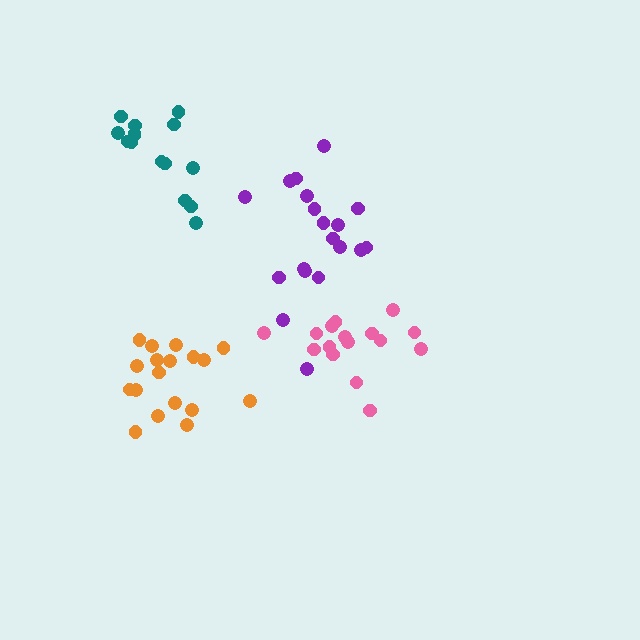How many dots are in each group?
Group 1: 15 dots, Group 2: 16 dots, Group 3: 18 dots, Group 4: 19 dots (68 total).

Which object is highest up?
The teal cluster is topmost.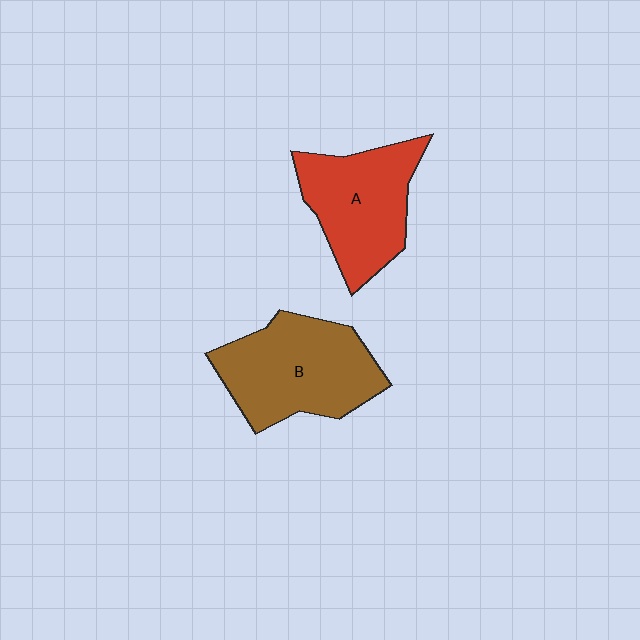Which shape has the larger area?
Shape B (brown).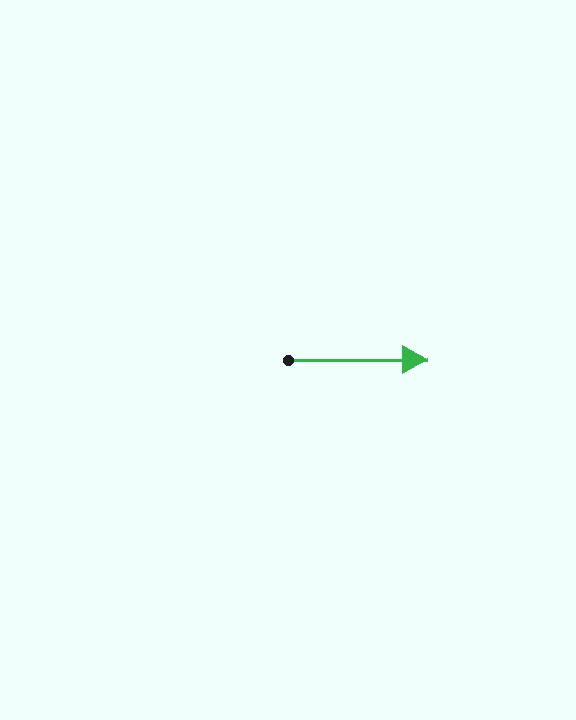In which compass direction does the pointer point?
East.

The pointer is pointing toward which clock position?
Roughly 3 o'clock.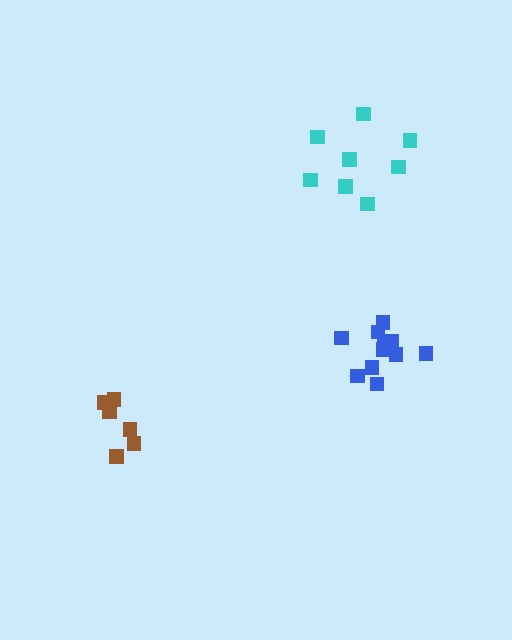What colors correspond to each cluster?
The clusters are colored: blue, cyan, brown.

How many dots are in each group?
Group 1: 12 dots, Group 2: 8 dots, Group 3: 6 dots (26 total).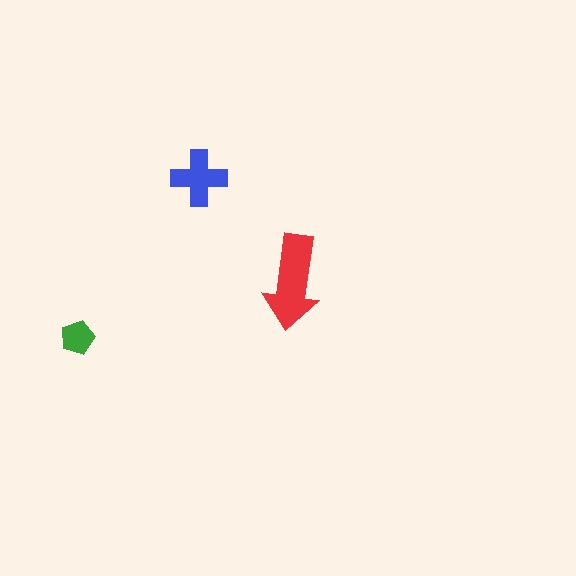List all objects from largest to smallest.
The red arrow, the blue cross, the green pentagon.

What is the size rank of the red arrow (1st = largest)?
1st.